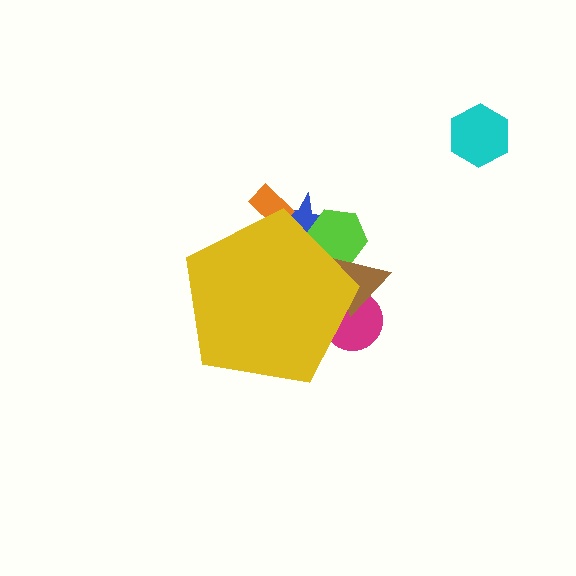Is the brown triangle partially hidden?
Yes, the brown triangle is partially hidden behind the yellow pentagon.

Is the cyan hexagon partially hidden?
No, the cyan hexagon is fully visible.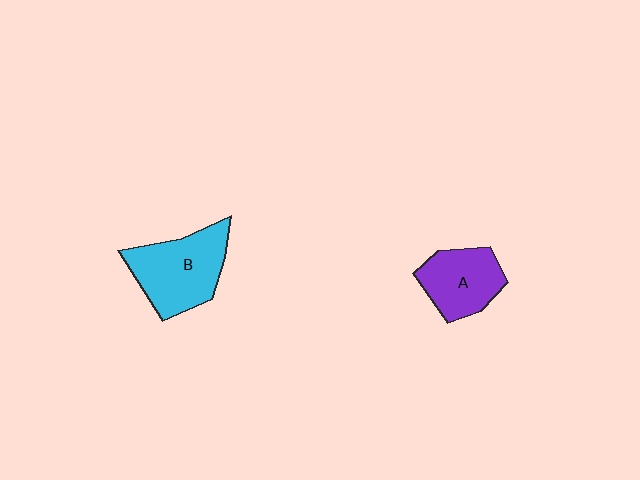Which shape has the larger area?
Shape B (cyan).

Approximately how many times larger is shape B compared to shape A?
Approximately 1.3 times.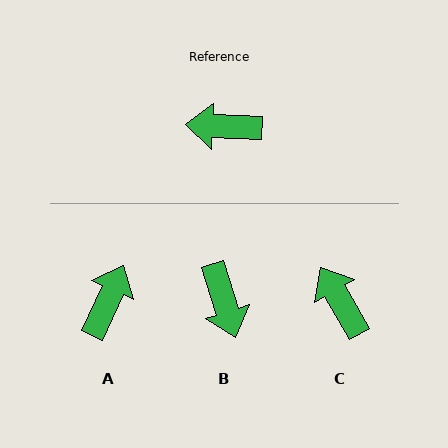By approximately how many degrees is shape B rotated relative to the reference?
Approximately 110 degrees counter-clockwise.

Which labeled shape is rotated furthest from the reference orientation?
A, about 112 degrees away.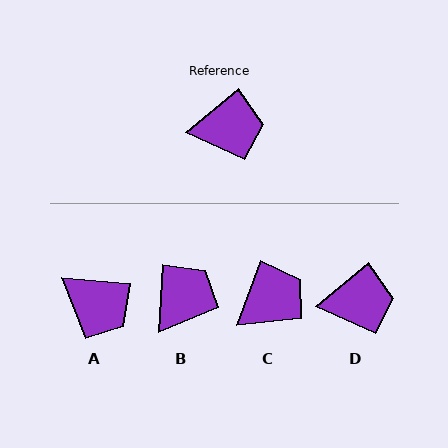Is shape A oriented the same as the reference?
No, it is off by about 44 degrees.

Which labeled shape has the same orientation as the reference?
D.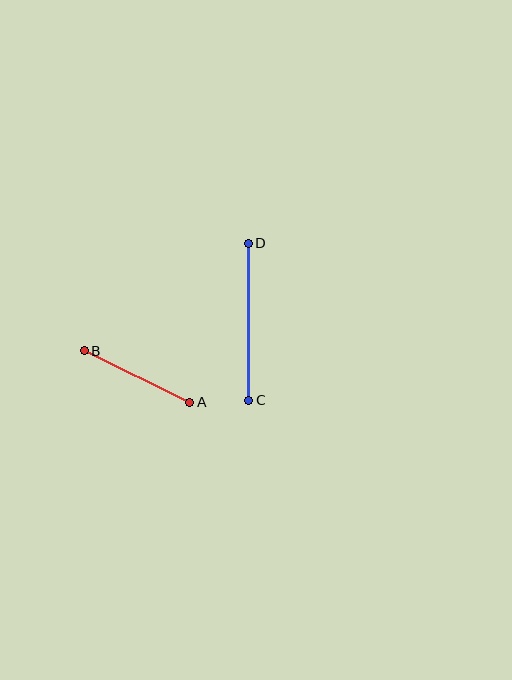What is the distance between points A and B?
The distance is approximately 117 pixels.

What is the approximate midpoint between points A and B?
The midpoint is at approximately (137, 376) pixels.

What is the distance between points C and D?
The distance is approximately 157 pixels.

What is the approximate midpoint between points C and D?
The midpoint is at approximately (248, 322) pixels.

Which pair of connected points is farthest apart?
Points C and D are farthest apart.